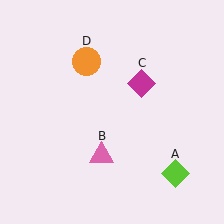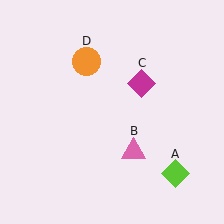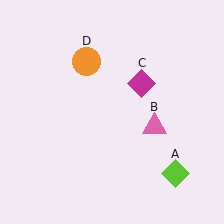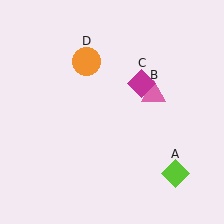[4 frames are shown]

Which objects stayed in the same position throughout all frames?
Lime diamond (object A) and magenta diamond (object C) and orange circle (object D) remained stationary.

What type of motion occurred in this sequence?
The pink triangle (object B) rotated counterclockwise around the center of the scene.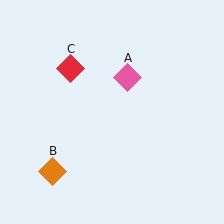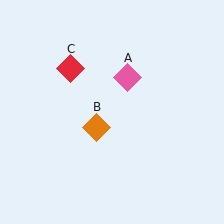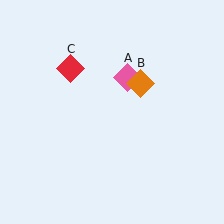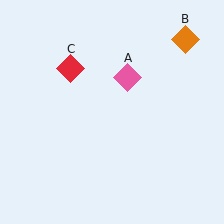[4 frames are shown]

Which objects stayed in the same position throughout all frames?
Pink diamond (object A) and red diamond (object C) remained stationary.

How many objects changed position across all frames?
1 object changed position: orange diamond (object B).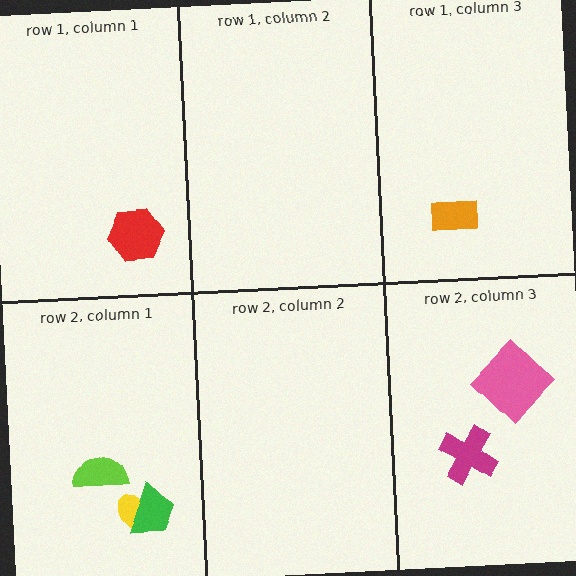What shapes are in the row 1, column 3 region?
The orange rectangle.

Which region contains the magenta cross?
The row 2, column 3 region.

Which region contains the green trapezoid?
The row 2, column 1 region.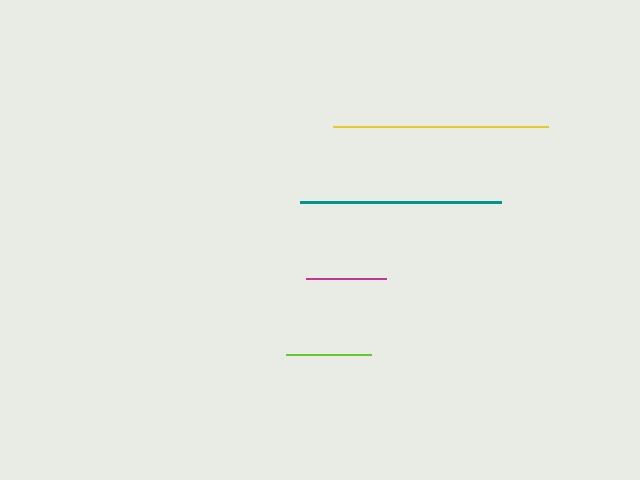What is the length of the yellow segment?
The yellow segment is approximately 216 pixels long.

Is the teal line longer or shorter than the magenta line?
The teal line is longer than the magenta line.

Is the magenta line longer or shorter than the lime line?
The lime line is longer than the magenta line.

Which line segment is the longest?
The yellow line is the longest at approximately 216 pixels.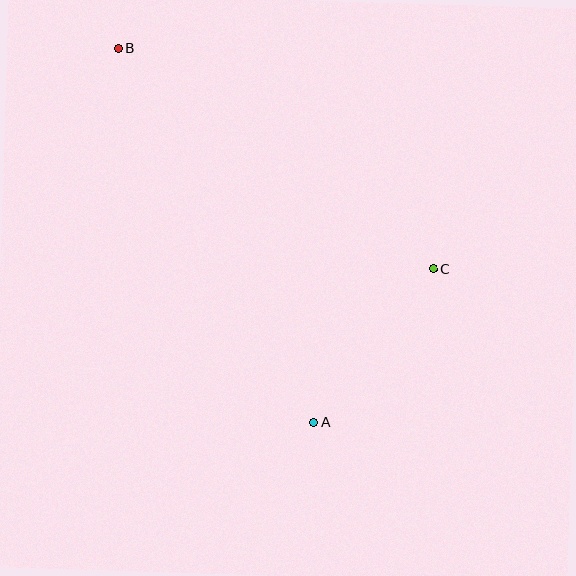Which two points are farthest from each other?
Points A and B are farthest from each other.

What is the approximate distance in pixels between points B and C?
The distance between B and C is approximately 384 pixels.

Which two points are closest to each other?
Points A and C are closest to each other.